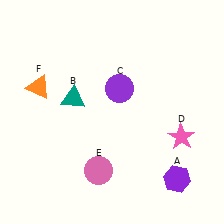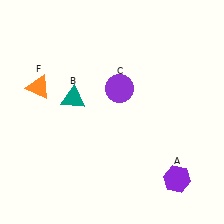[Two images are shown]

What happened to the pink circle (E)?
The pink circle (E) was removed in Image 2. It was in the bottom-left area of Image 1.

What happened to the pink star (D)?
The pink star (D) was removed in Image 2. It was in the bottom-right area of Image 1.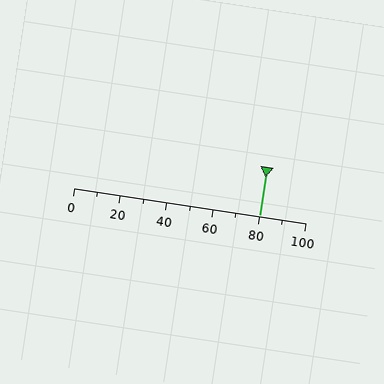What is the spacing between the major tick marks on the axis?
The major ticks are spaced 20 apart.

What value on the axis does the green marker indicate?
The marker indicates approximately 80.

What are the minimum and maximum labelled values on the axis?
The axis runs from 0 to 100.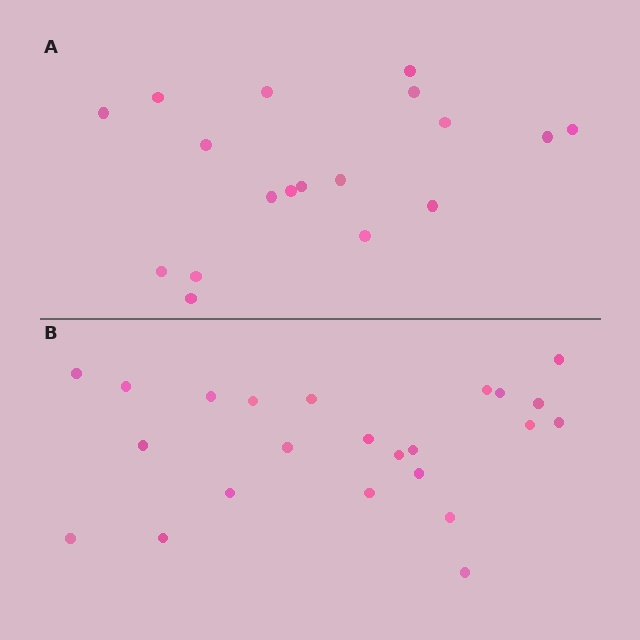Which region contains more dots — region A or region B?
Region B (the bottom region) has more dots.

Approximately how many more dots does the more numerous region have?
Region B has about 5 more dots than region A.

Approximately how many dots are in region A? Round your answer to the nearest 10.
About 20 dots. (The exact count is 18, which rounds to 20.)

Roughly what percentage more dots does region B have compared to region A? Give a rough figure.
About 30% more.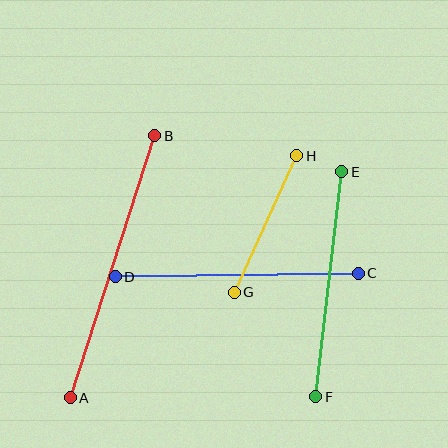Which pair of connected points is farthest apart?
Points A and B are farthest apart.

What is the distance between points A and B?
The distance is approximately 275 pixels.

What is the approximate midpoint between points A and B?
The midpoint is at approximately (113, 267) pixels.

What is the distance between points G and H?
The distance is approximately 150 pixels.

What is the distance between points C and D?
The distance is approximately 243 pixels.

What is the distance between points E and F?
The distance is approximately 227 pixels.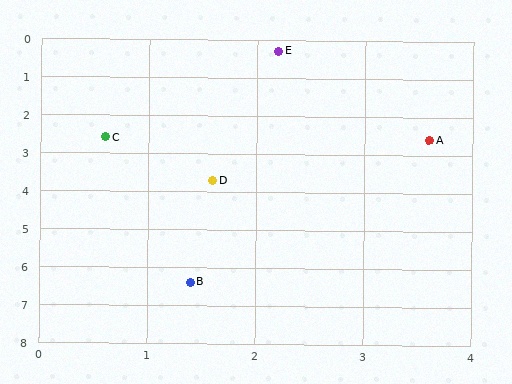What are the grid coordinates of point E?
Point E is at approximately (2.2, 0.3).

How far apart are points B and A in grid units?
Points B and A are about 4.4 grid units apart.